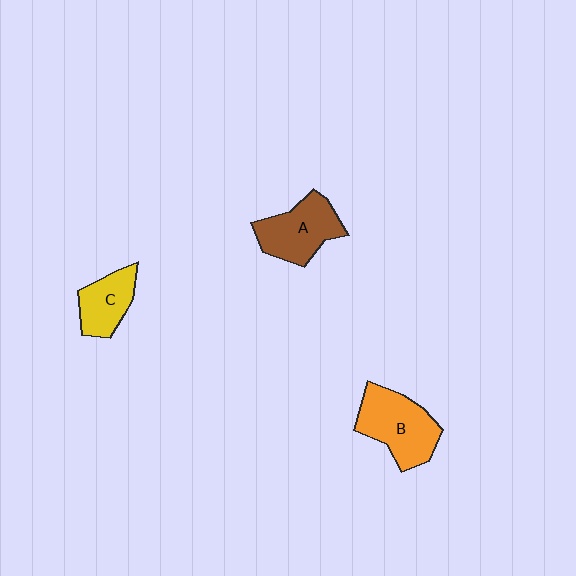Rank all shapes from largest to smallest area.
From largest to smallest: B (orange), A (brown), C (yellow).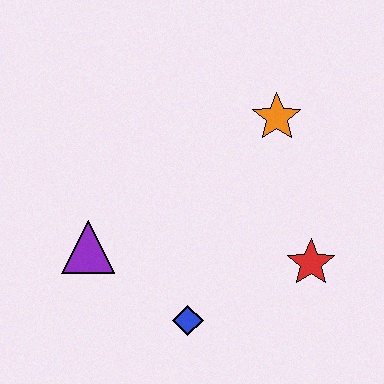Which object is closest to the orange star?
The red star is closest to the orange star.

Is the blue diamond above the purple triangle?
No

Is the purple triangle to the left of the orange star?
Yes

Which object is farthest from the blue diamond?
The orange star is farthest from the blue diamond.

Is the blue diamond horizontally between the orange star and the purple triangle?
Yes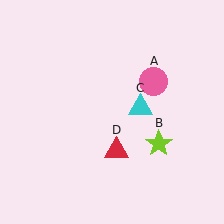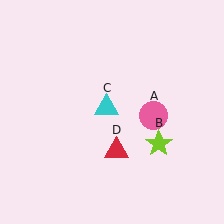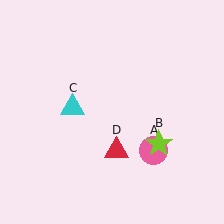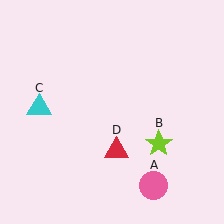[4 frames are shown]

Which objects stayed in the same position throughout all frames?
Lime star (object B) and red triangle (object D) remained stationary.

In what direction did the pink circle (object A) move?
The pink circle (object A) moved down.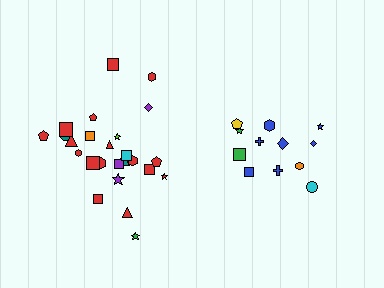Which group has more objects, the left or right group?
The left group.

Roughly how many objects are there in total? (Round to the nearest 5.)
Roughly 35 objects in total.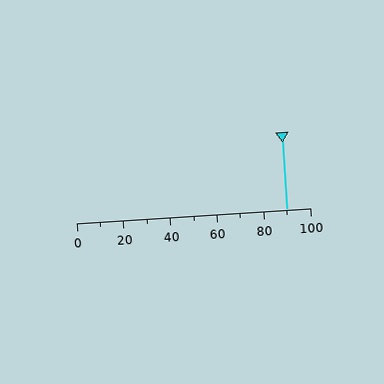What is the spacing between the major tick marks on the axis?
The major ticks are spaced 20 apart.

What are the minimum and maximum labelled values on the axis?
The axis runs from 0 to 100.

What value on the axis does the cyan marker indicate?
The marker indicates approximately 90.